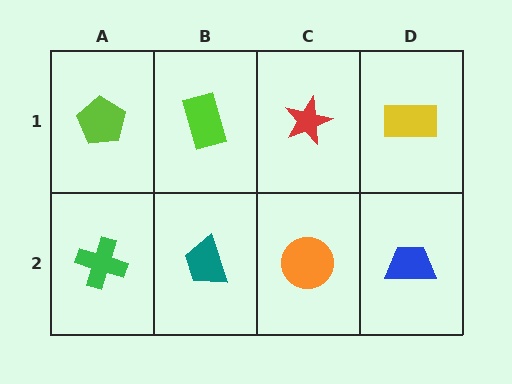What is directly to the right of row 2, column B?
An orange circle.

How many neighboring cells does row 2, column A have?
2.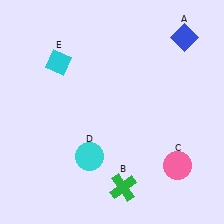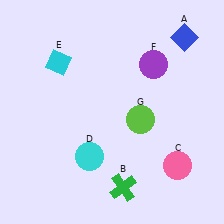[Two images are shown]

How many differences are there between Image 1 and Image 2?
There are 2 differences between the two images.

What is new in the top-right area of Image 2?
A purple circle (F) was added in the top-right area of Image 2.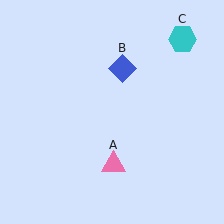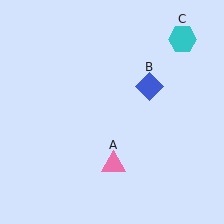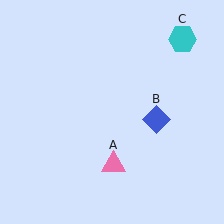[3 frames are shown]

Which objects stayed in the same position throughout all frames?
Pink triangle (object A) and cyan hexagon (object C) remained stationary.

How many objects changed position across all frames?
1 object changed position: blue diamond (object B).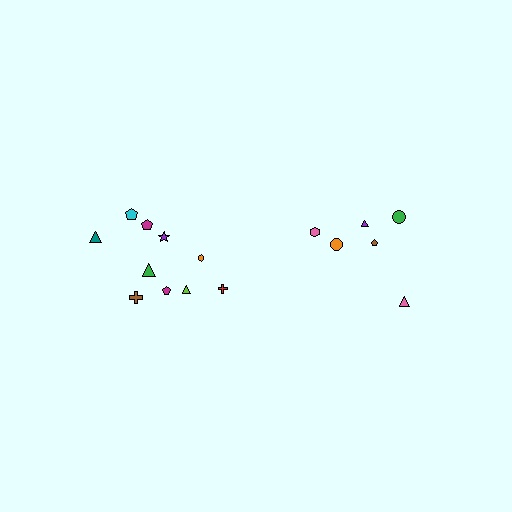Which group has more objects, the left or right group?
The left group.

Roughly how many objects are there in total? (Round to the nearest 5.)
Roughly 15 objects in total.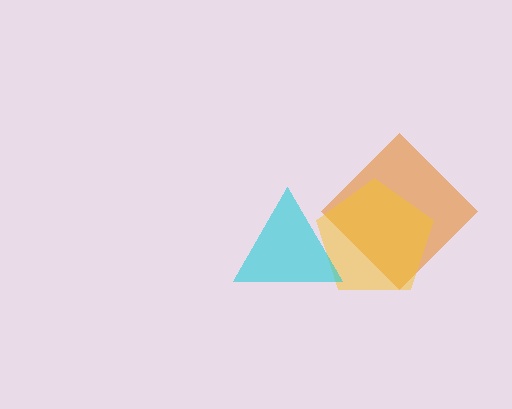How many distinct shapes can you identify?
There are 3 distinct shapes: an orange diamond, a yellow pentagon, a cyan triangle.